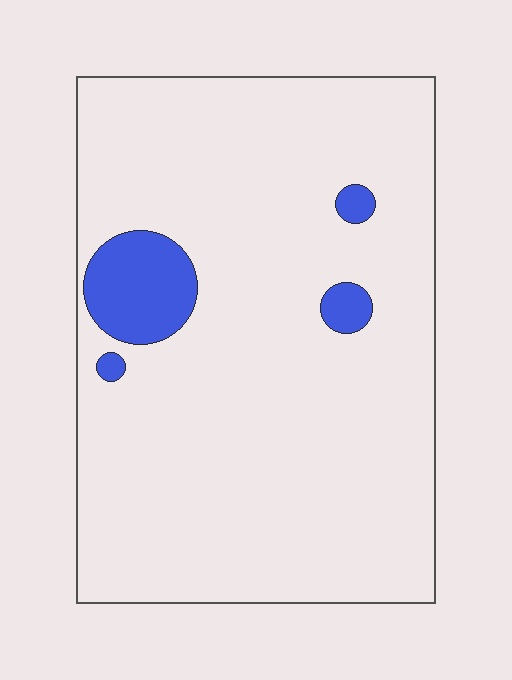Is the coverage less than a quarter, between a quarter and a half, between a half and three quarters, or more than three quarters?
Less than a quarter.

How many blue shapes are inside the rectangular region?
4.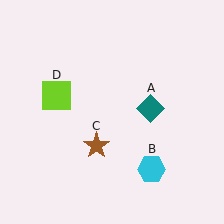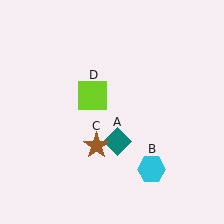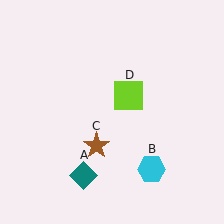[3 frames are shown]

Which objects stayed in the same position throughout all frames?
Cyan hexagon (object B) and brown star (object C) remained stationary.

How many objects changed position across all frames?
2 objects changed position: teal diamond (object A), lime square (object D).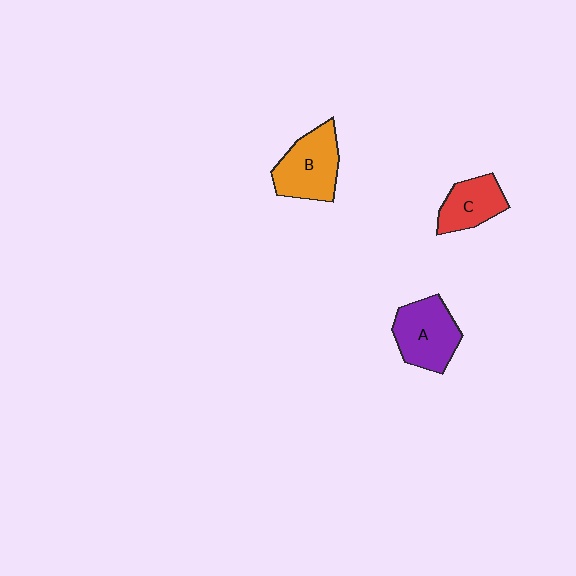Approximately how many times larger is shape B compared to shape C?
Approximately 1.4 times.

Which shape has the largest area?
Shape B (orange).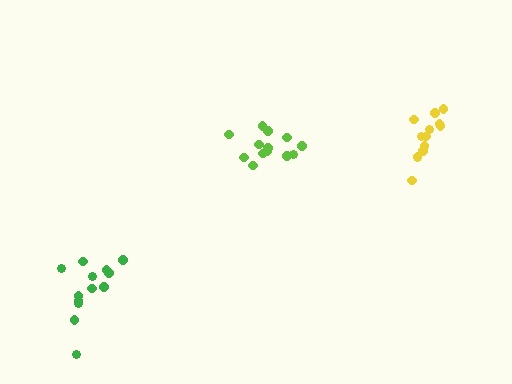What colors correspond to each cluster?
The clusters are colored: lime, yellow, green.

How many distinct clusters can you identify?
There are 3 distinct clusters.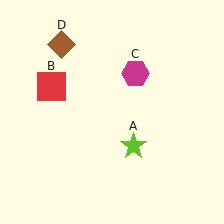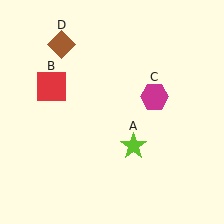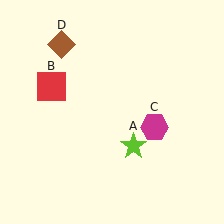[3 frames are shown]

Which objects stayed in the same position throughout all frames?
Lime star (object A) and red square (object B) and brown diamond (object D) remained stationary.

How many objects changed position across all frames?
1 object changed position: magenta hexagon (object C).